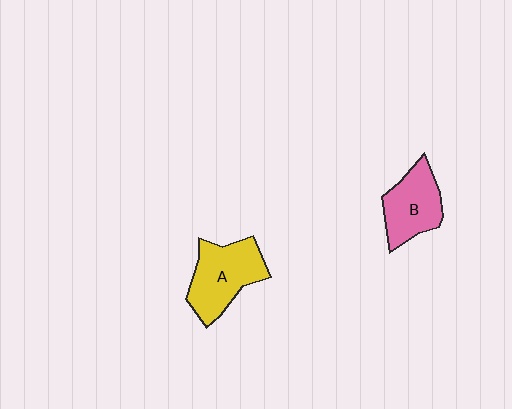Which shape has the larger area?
Shape A (yellow).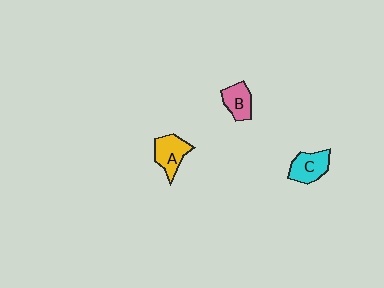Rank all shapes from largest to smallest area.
From largest to smallest: A (yellow), C (cyan), B (pink).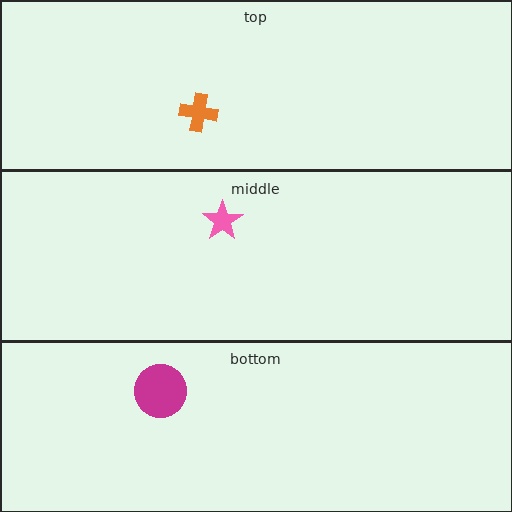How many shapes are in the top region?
1.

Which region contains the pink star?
The middle region.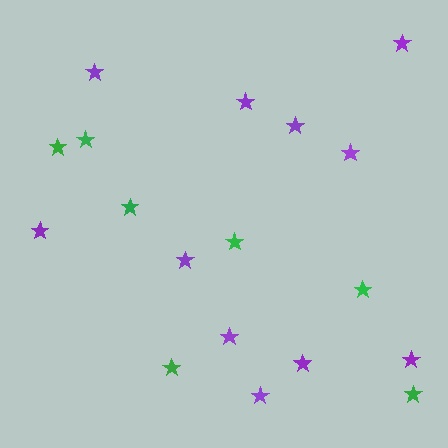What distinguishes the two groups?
There are 2 groups: one group of green stars (7) and one group of purple stars (11).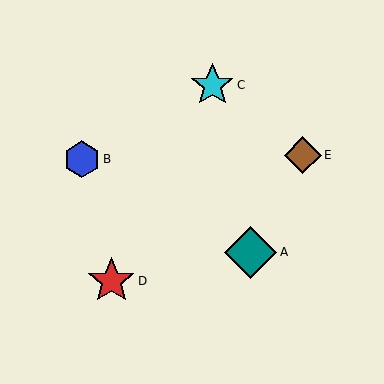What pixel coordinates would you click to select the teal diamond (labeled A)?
Click at (251, 252) to select the teal diamond A.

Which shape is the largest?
The teal diamond (labeled A) is the largest.